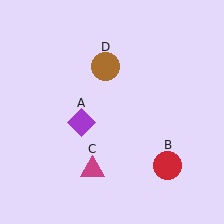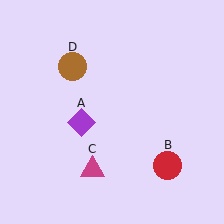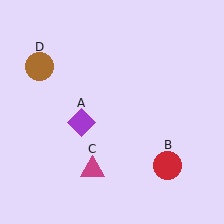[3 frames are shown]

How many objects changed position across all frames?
1 object changed position: brown circle (object D).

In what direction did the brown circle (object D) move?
The brown circle (object D) moved left.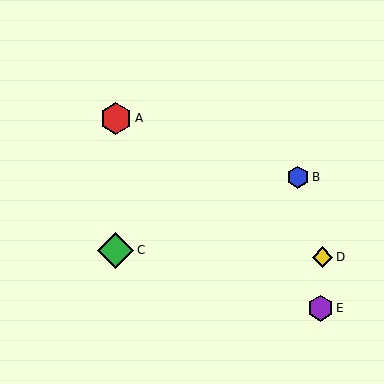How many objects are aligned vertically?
2 objects (A, C) are aligned vertically.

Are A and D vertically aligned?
No, A is at x≈116 and D is at x≈323.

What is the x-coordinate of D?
Object D is at x≈323.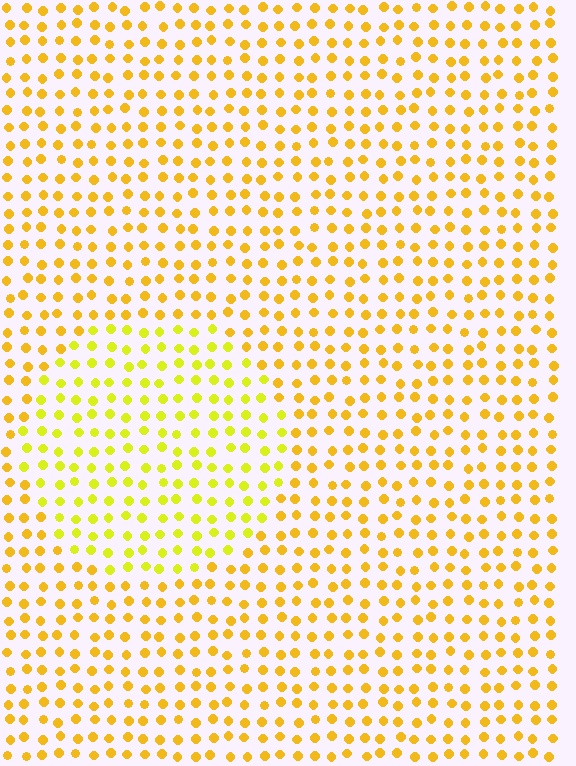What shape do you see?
I see a circle.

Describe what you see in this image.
The image is filled with small yellow elements in a uniform arrangement. A circle-shaped region is visible where the elements are tinted to a slightly different hue, forming a subtle color boundary.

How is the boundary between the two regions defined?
The boundary is defined purely by a slight shift in hue (about 23 degrees). Spacing, size, and orientation are identical on both sides.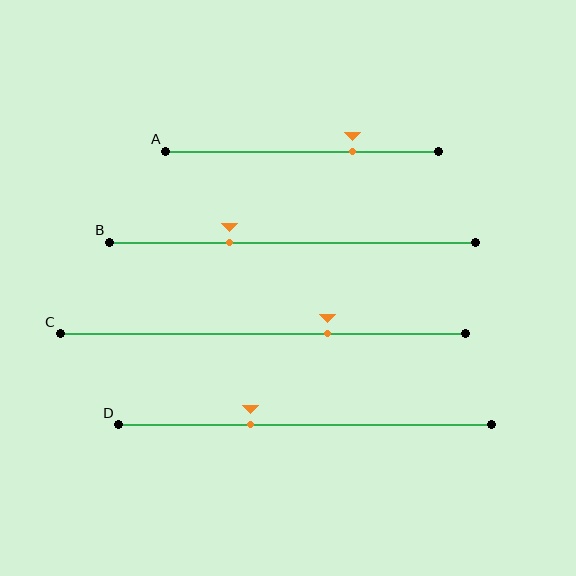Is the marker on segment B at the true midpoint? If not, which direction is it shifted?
No, the marker on segment B is shifted to the left by about 17% of the segment length.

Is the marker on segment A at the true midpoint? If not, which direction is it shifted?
No, the marker on segment A is shifted to the right by about 19% of the segment length.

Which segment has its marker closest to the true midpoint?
Segment D has its marker closest to the true midpoint.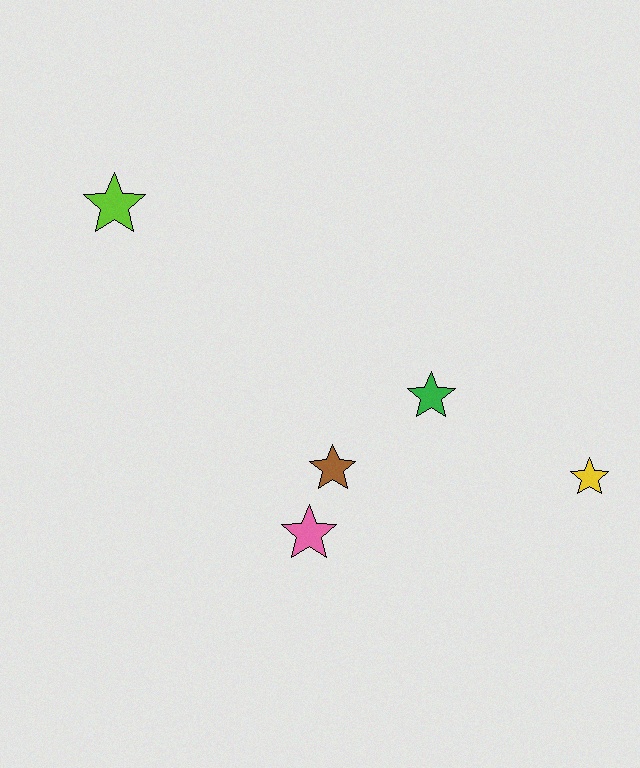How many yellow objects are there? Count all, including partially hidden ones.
There is 1 yellow object.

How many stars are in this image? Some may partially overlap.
There are 5 stars.